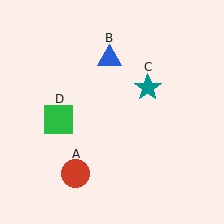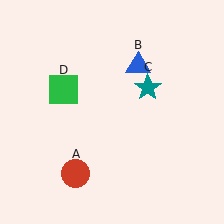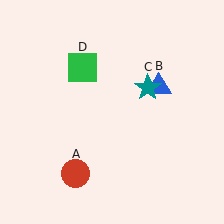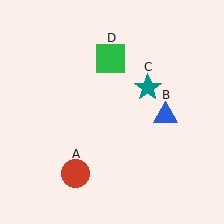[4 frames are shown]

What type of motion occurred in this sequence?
The blue triangle (object B), green square (object D) rotated clockwise around the center of the scene.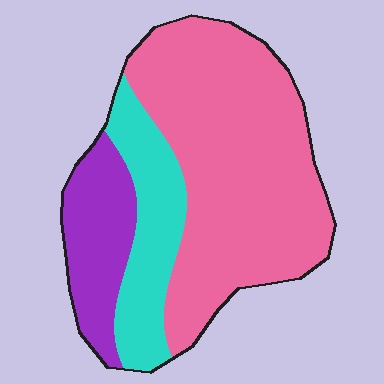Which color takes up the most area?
Pink, at roughly 60%.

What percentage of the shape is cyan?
Cyan covers about 20% of the shape.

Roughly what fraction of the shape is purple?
Purple covers 18% of the shape.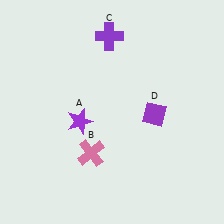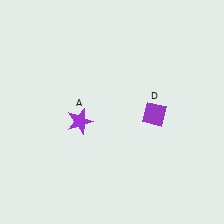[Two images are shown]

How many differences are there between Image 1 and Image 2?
There are 2 differences between the two images.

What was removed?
The purple cross (C), the pink cross (B) were removed in Image 2.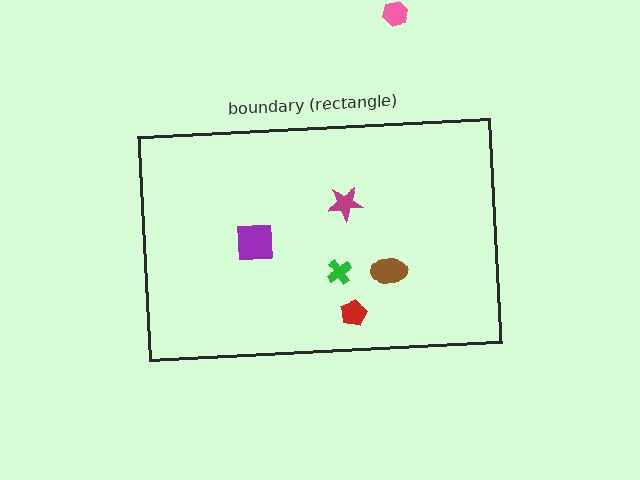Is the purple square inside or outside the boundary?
Inside.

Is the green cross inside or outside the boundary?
Inside.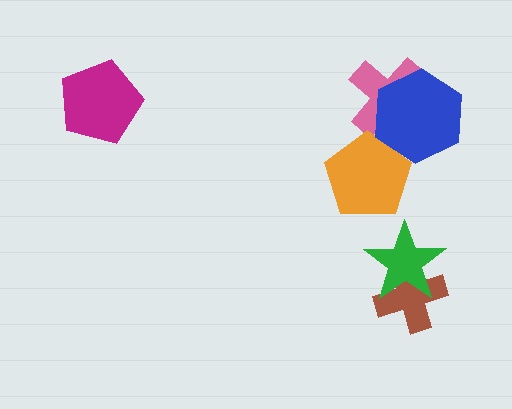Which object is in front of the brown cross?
The green star is in front of the brown cross.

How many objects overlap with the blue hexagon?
2 objects overlap with the blue hexagon.